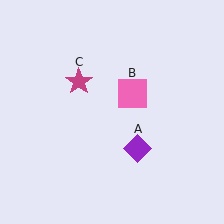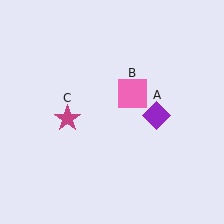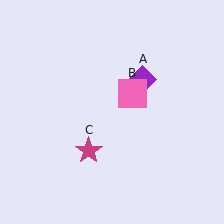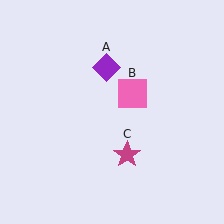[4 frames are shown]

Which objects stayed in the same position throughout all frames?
Pink square (object B) remained stationary.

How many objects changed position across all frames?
2 objects changed position: purple diamond (object A), magenta star (object C).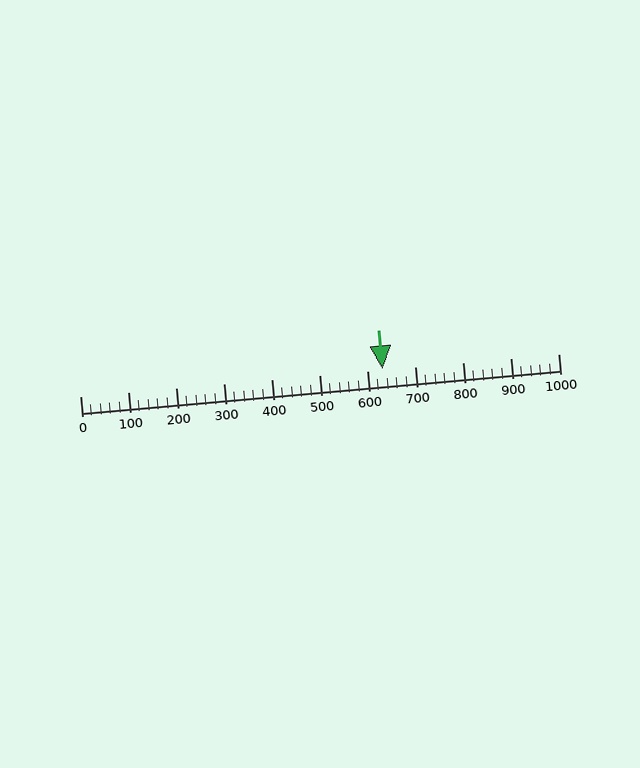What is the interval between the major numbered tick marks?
The major tick marks are spaced 100 units apart.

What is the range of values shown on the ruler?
The ruler shows values from 0 to 1000.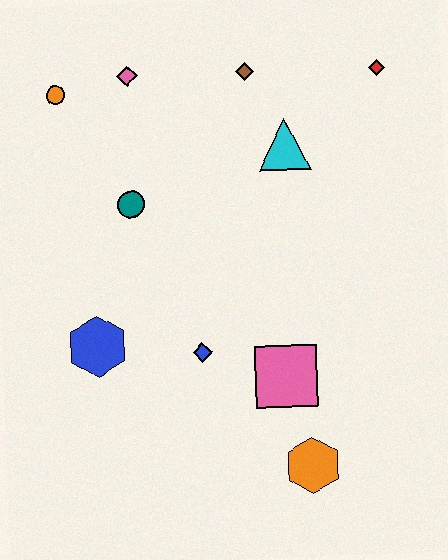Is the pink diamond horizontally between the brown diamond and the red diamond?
No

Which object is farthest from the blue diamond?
The red diamond is farthest from the blue diamond.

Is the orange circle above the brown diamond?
No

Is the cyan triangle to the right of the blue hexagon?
Yes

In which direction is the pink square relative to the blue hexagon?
The pink square is to the right of the blue hexagon.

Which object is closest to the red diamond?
The cyan triangle is closest to the red diamond.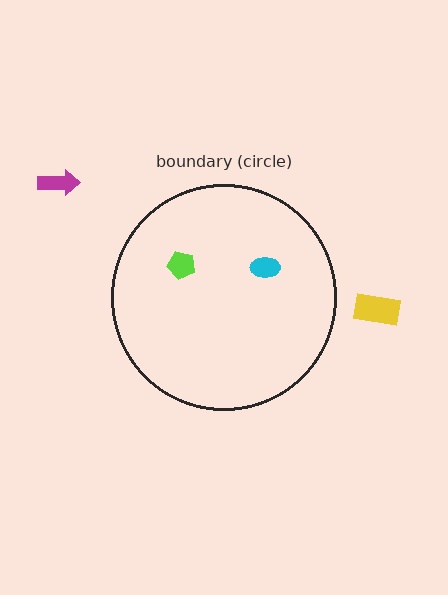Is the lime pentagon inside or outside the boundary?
Inside.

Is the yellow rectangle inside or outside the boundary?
Outside.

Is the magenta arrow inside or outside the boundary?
Outside.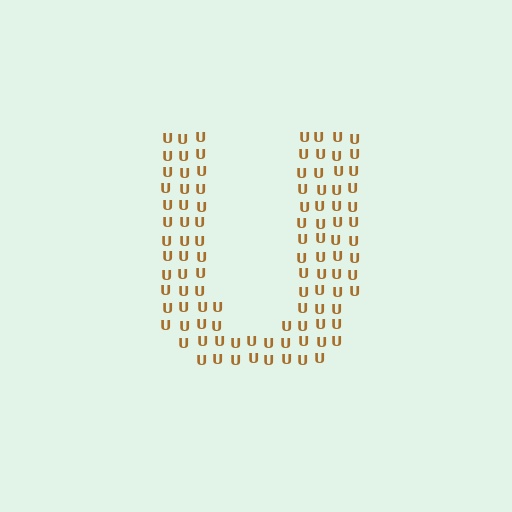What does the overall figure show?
The overall figure shows the letter U.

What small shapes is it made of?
It is made of small letter U's.